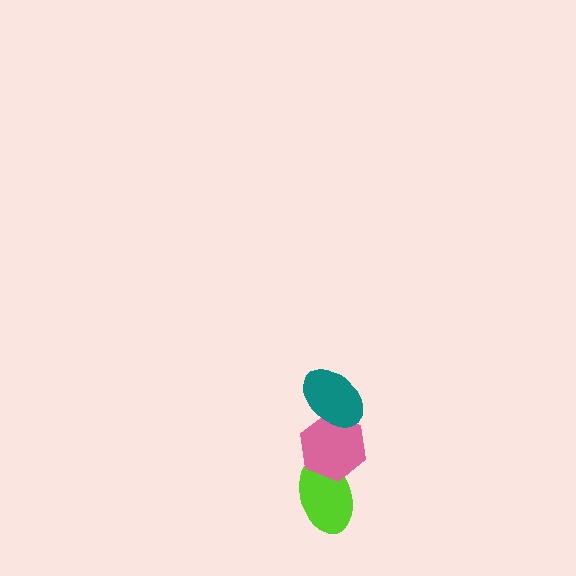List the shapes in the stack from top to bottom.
From top to bottom: the teal ellipse, the pink hexagon, the lime ellipse.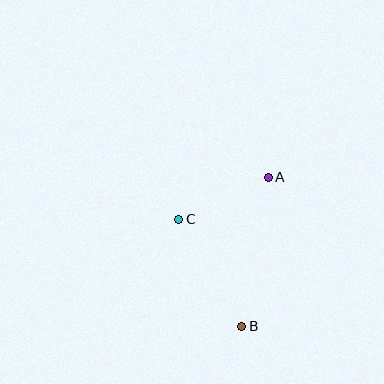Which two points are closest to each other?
Points A and C are closest to each other.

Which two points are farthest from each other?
Points A and B are farthest from each other.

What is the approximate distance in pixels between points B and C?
The distance between B and C is approximately 124 pixels.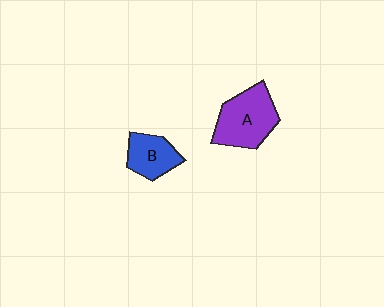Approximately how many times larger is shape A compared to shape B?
Approximately 1.6 times.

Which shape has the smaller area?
Shape B (blue).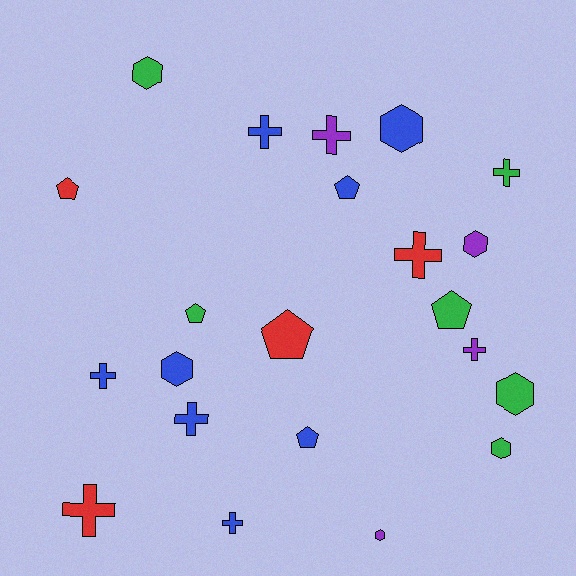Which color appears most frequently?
Blue, with 8 objects.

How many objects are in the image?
There are 22 objects.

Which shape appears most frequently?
Cross, with 9 objects.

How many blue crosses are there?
There are 4 blue crosses.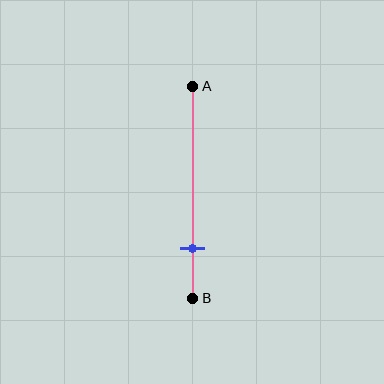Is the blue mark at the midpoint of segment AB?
No, the mark is at about 75% from A, not at the 50% midpoint.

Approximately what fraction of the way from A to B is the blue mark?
The blue mark is approximately 75% of the way from A to B.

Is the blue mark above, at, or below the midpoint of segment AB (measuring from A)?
The blue mark is below the midpoint of segment AB.